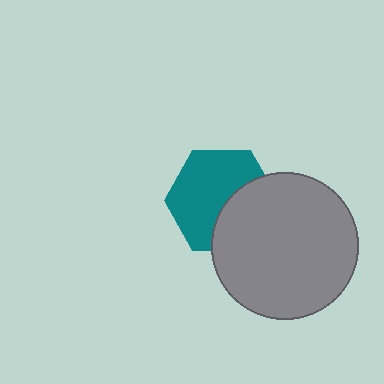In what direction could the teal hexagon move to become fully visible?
The teal hexagon could move toward the upper-left. That would shift it out from behind the gray circle entirely.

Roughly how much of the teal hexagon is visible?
About half of it is visible (roughly 62%).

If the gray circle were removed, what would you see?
You would see the complete teal hexagon.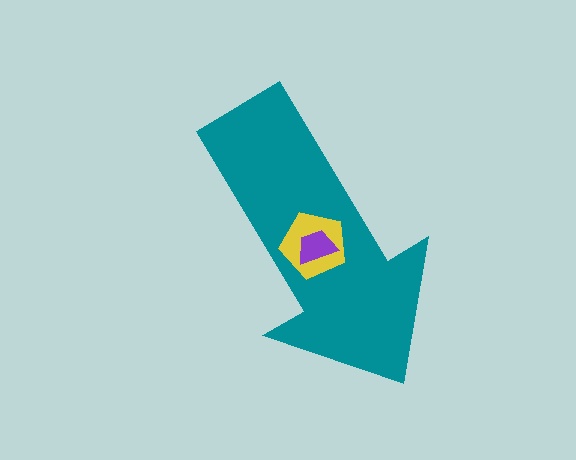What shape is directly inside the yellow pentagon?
The purple trapezoid.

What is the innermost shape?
The purple trapezoid.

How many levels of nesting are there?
3.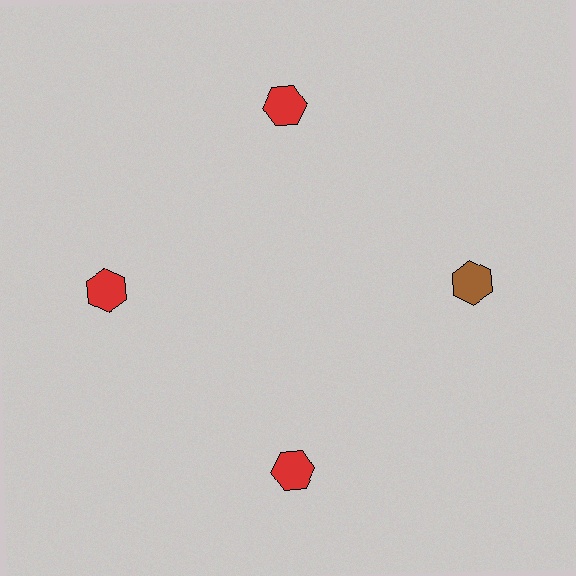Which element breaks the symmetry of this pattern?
The brown hexagon at roughly the 3 o'clock position breaks the symmetry. All other shapes are red hexagons.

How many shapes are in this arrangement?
There are 4 shapes arranged in a ring pattern.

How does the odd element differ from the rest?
It has a different color: brown instead of red.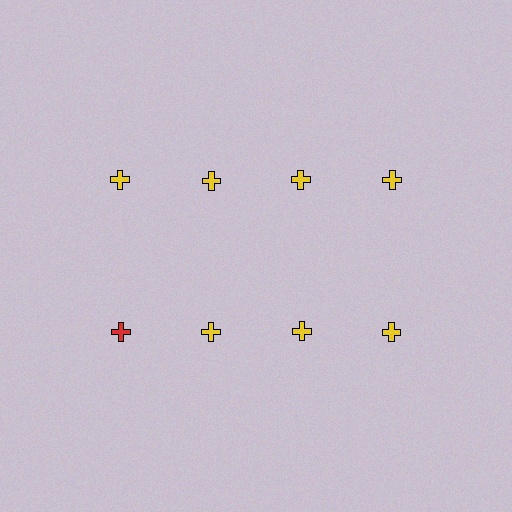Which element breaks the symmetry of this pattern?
The red cross in the second row, leftmost column breaks the symmetry. All other shapes are yellow crosses.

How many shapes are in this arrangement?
There are 8 shapes arranged in a grid pattern.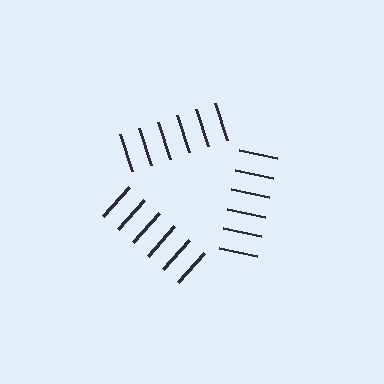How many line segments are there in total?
18 — 6 along each of the 3 edges.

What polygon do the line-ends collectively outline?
An illusory triangle — the line segments terminate on its edges but no continuous stroke is drawn.